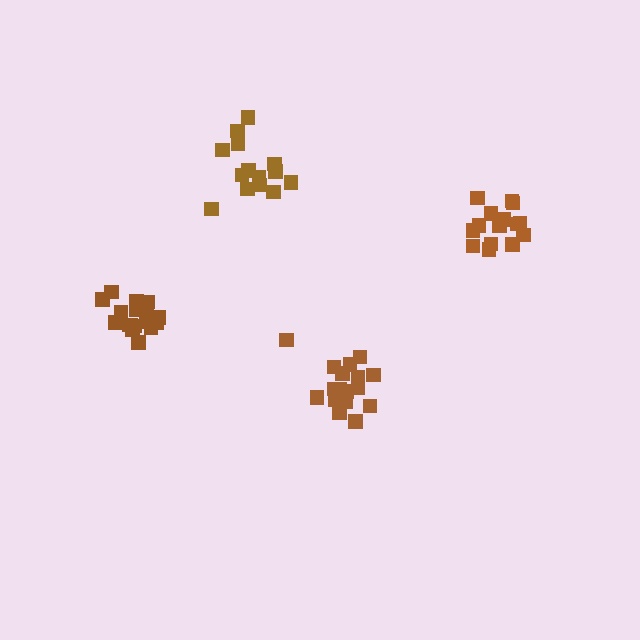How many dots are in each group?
Group 1: 14 dots, Group 2: 19 dots, Group 3: 18 dots, Group 4: 16 dots (67 total).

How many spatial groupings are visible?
There are 4 spatial groupings.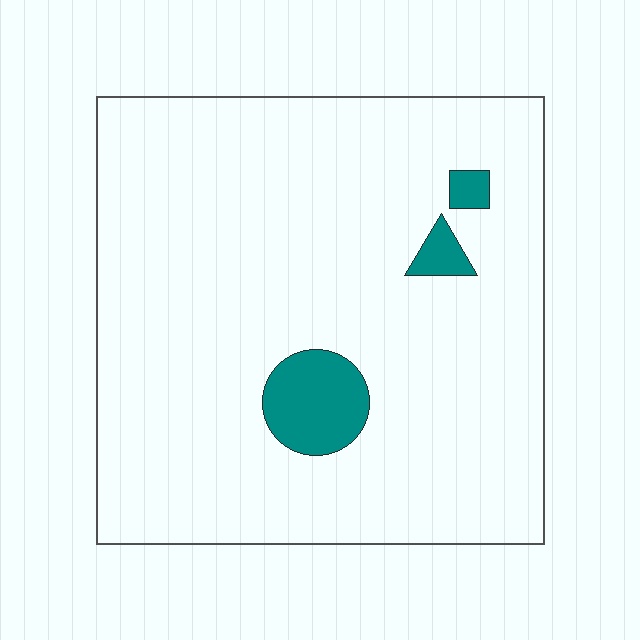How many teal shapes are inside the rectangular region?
3.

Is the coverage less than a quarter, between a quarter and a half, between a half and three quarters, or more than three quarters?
Less than a quarter.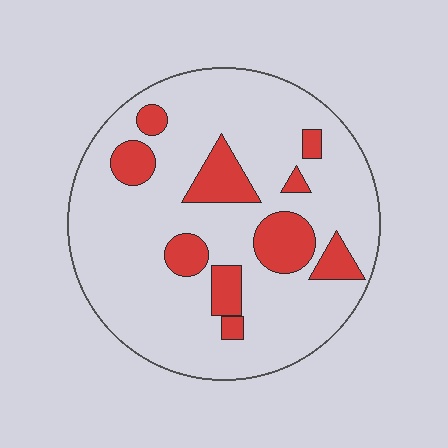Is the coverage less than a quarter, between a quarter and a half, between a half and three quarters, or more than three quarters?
Less than a quarter.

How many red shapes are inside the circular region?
10.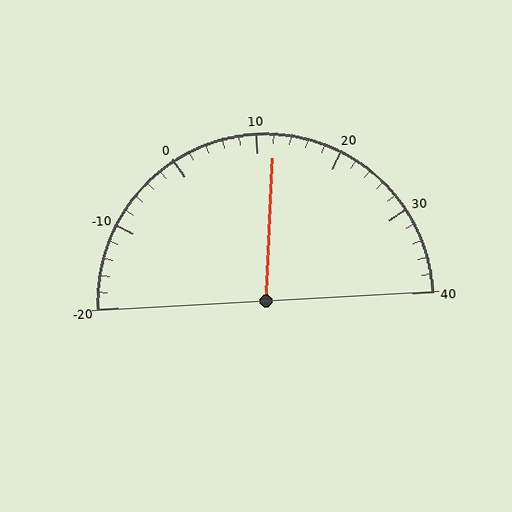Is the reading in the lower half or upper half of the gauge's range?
The reading is in the upper half of the range (-20 to 40).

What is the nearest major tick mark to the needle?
The nearest major tick mark is 10.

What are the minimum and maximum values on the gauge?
The gauge ranges from -20 to 40.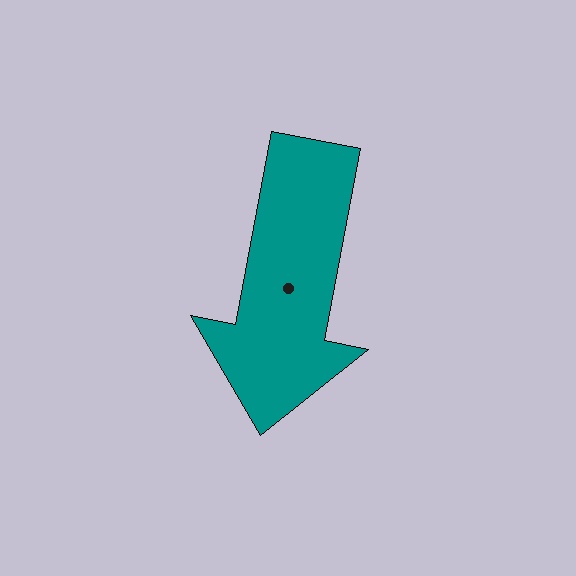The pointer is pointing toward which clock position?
Roughly 6 o'clock.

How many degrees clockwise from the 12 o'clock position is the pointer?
Approximately 191 degrees.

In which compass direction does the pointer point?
South.